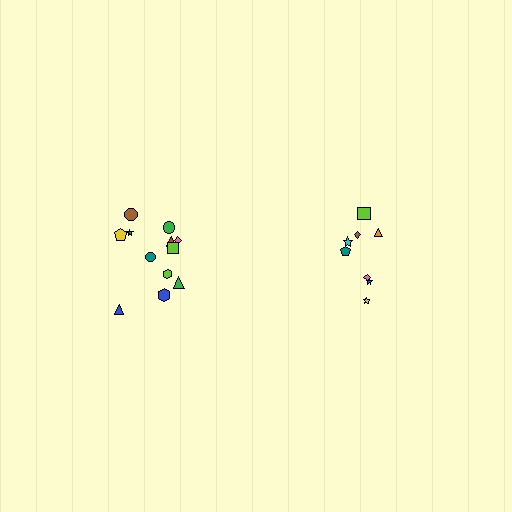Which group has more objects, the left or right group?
The left group.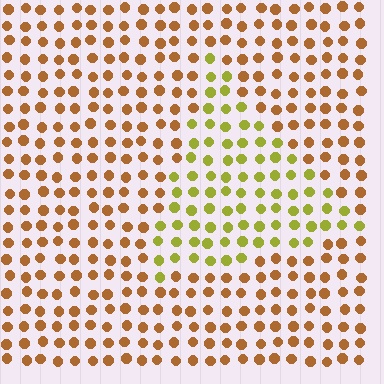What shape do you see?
I see a triangle.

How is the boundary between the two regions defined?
The boundary is defined purely by a slight shift in hue (about 42 degrees). Spacing, size, and orientation are identical on both sides.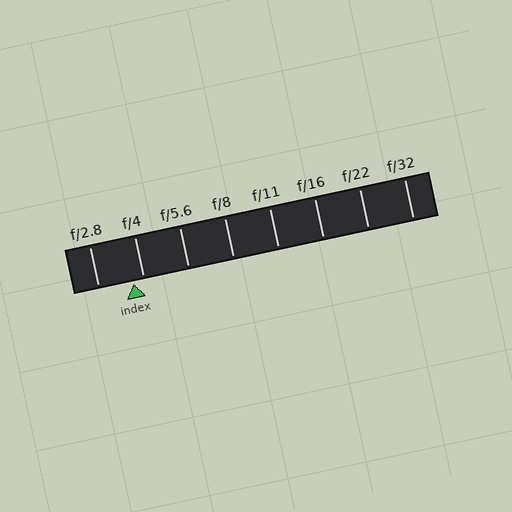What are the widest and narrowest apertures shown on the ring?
The widest aperture shown is f/2.8 and the narrowest is f/32.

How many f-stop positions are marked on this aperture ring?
There are 8 f-stop positions marked.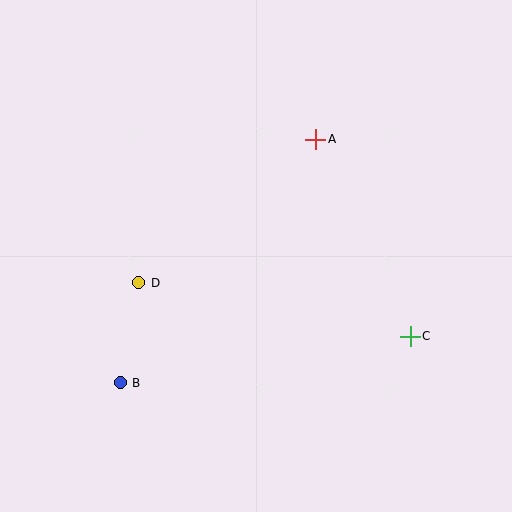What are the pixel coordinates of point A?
Point A is at (316, 139).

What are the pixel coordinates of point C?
Point C is at (410, 336).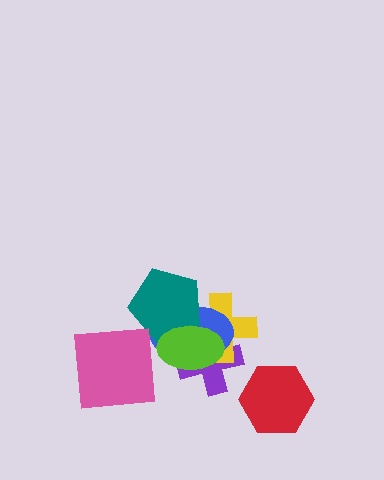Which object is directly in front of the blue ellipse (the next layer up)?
The teal pentagon is directly in front of the blue ellipse.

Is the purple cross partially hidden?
Yes, it is partially covered by another shape.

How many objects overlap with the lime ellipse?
4 objects overlap with the lime ellipse.